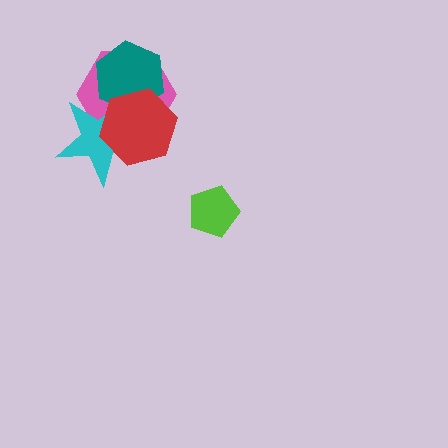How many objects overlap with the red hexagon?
3 objects overlap with the red hexagon.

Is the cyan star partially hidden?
Yes, it is partially covered by another shape.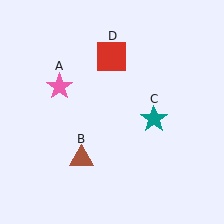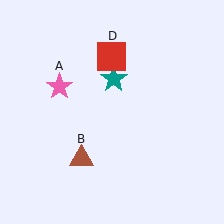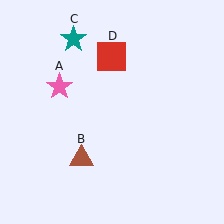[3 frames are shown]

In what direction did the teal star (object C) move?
The teal star (object C) moved up and to the left.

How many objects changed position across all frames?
1 object changed position: teal star (object C).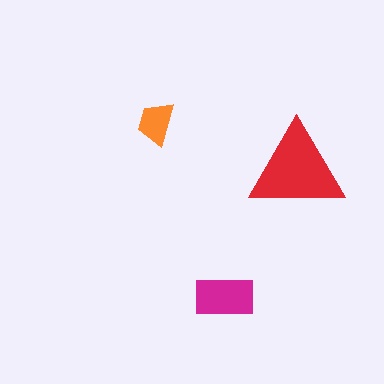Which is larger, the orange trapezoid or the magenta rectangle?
The magenta rectangle.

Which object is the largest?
The red triangle.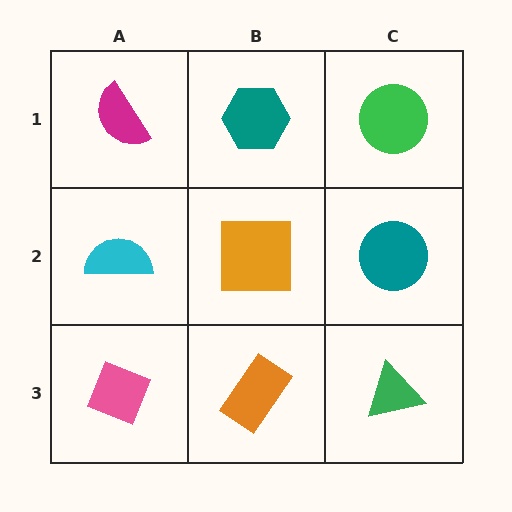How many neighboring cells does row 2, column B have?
4.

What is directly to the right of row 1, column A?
A teal hexagon.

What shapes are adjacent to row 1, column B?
An orange square (row 2, column B), a magenta semicircle (row 1, column A), a green circle (row 1, column C).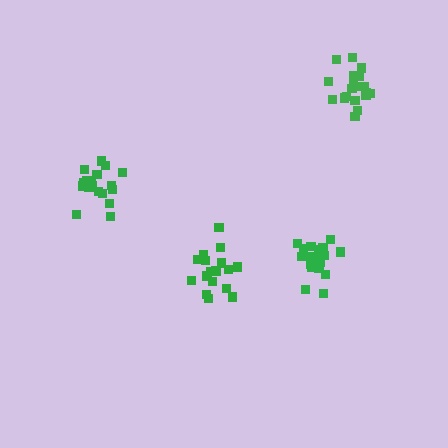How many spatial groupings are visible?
There are 4 spatial groupings.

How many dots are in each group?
Group 1: 17 dots, Group 2: 20 dots, Group 3: 18 dots, Group 4: 19 dots (74 total).